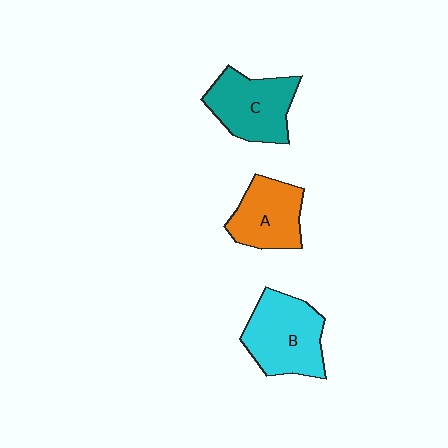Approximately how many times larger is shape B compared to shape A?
Approximately 1.3 times.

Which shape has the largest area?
Shape B (cyan).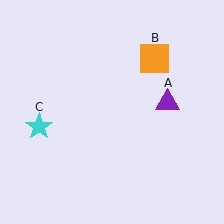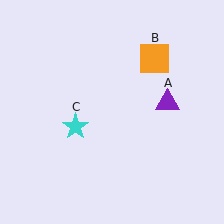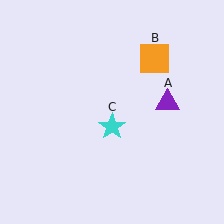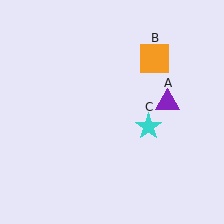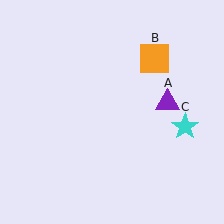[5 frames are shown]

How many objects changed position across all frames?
1 object changed position: cyan star (object C).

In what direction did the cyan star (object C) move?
The cyan star (object C) moved right.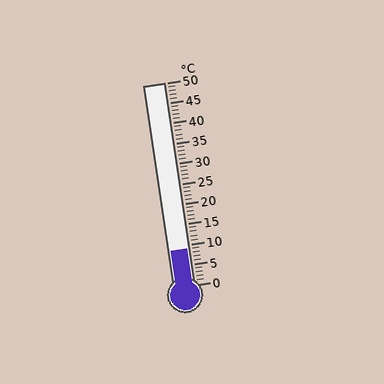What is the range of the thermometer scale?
The thermometer scale ranges from 0°C to 50°C.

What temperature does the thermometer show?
The thermometer shows approximately 9°C.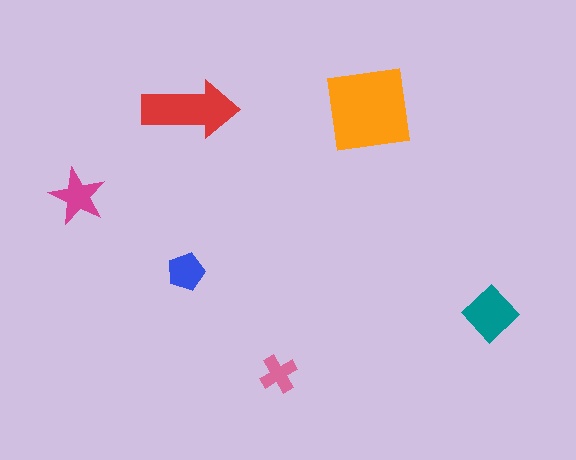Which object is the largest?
The orange square.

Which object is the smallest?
The pink cross.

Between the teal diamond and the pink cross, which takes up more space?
The teal diamond.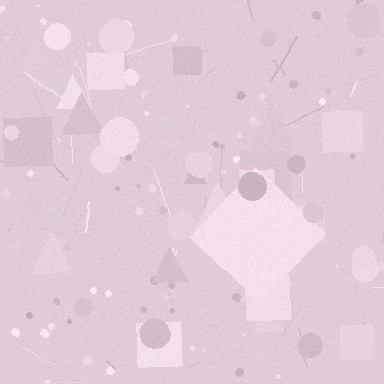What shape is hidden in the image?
A diamond is hidden in the image.